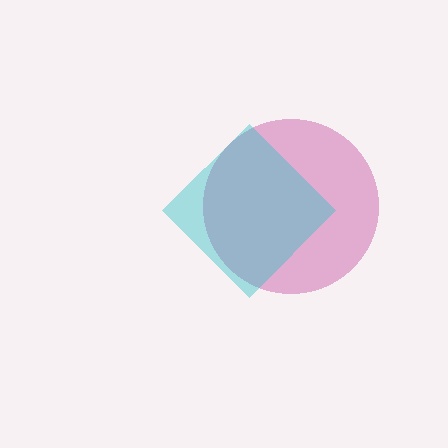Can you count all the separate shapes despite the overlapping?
Yes, there are 2 separate shapes.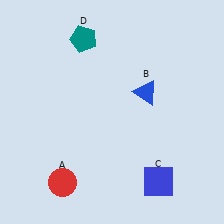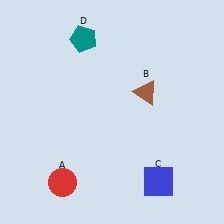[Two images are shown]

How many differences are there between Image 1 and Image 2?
There is 1 difference between the two images.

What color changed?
The triangle (B) changed from blue in Image 1 to brown in Image 2.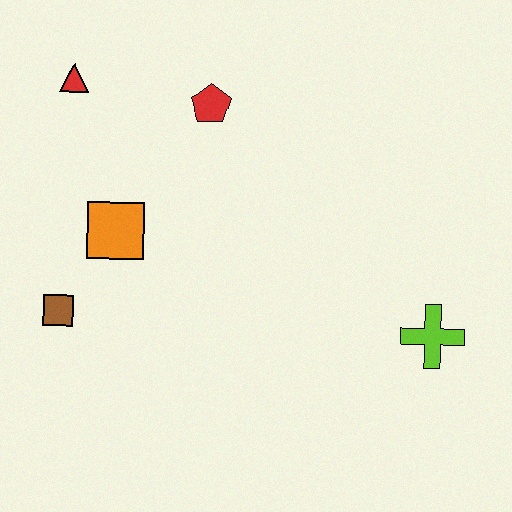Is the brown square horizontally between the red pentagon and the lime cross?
No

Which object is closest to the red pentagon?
The red triangle is closest to the red pentagon.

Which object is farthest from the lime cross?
The red triangle is farthest from the lime cross.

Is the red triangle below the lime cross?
No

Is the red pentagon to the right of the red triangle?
Yes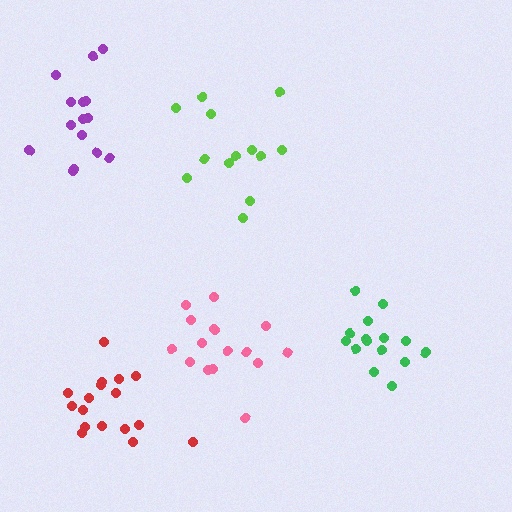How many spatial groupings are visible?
There are 5 spatial groupings.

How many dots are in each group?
Group 1: 17 dots, Group 2: 13 dots, Group 3: 15 dots, Group 4: 15 dots, Group 5: 16 dots (76 total).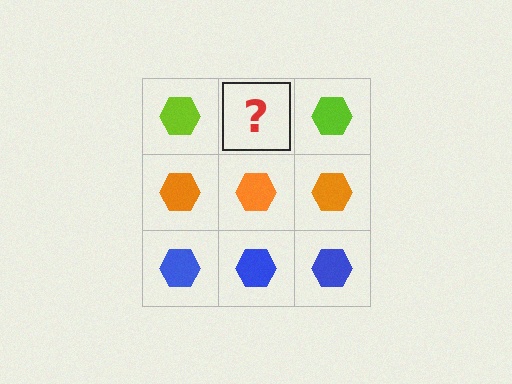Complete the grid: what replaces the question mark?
The question mark should be replaced with a lime hexagon.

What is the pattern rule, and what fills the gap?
The rule is that each row has a consistent color. The gap should be filled with a lime hexagon.